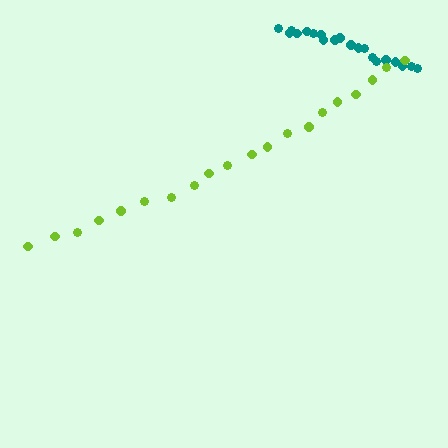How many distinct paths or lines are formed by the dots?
There are 2 distinct paths.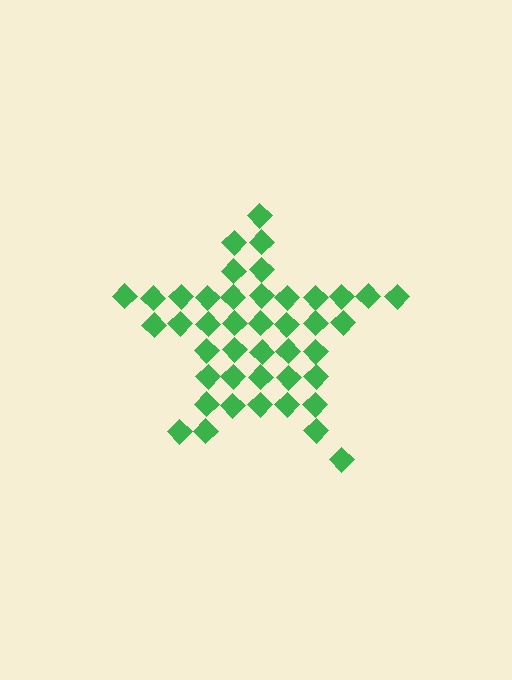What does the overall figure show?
The overall figure shows a star.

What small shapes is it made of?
It is made of small diamonds.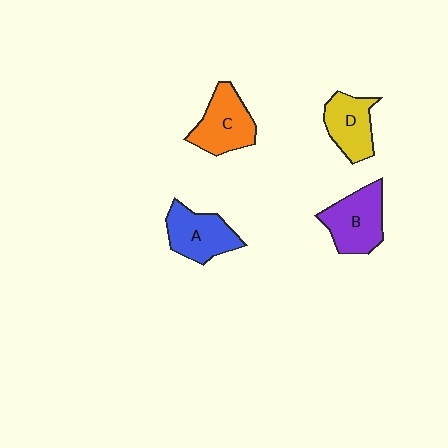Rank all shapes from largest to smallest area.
From largest to smallest: B (purple), C (orange), A (blue), D (yellow).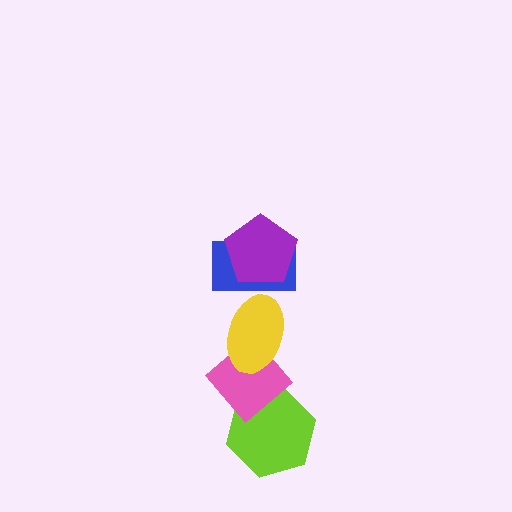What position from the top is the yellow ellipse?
The yellow ellipse is 3rd from the top.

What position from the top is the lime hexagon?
The lime hexagon is 5th from the top.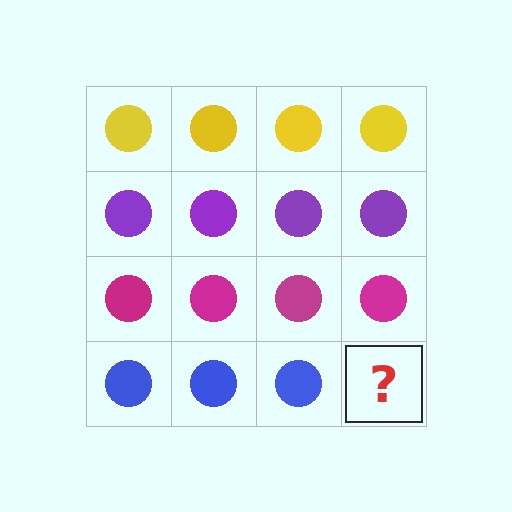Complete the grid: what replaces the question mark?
The question mark should be replaced with a blue circle.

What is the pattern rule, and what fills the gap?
The rule is that each row has a consistent color. The gap should be filled with a blue circle.